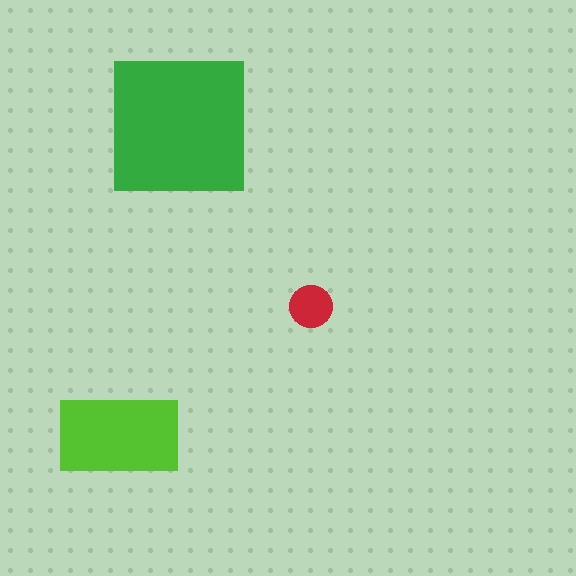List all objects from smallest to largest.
The red circle, the lime rectangle, the green square.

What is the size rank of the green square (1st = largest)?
1st.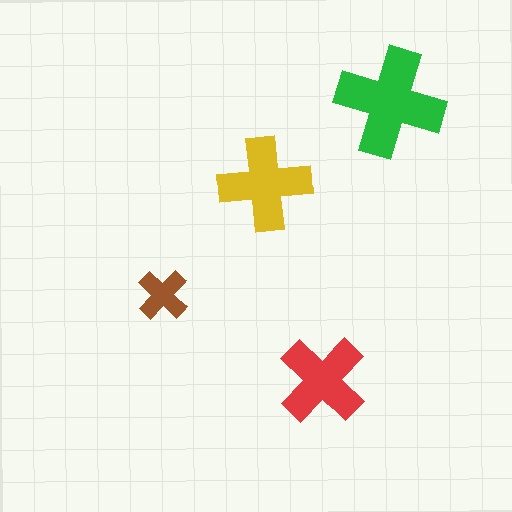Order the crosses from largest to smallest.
the green one, the yellow one, the red one, the brown one.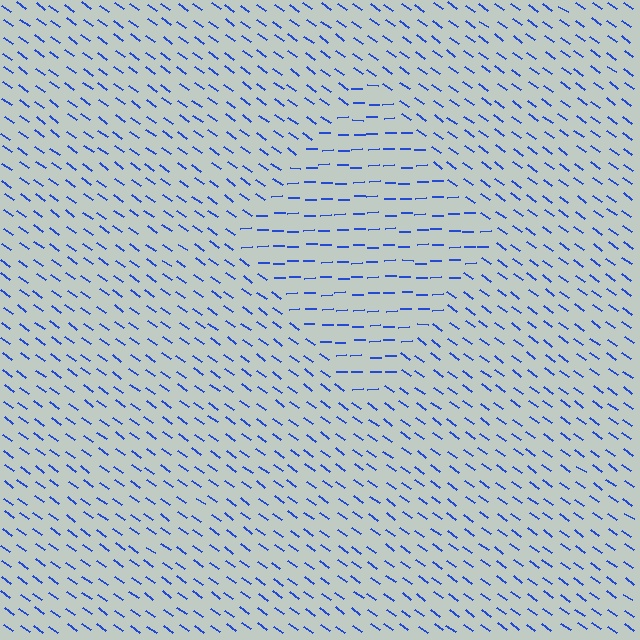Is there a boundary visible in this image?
Yes, there is a texture boundary formed by a change in line orientation.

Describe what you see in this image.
The image is filled with small blue line segments. A diamond region in the image has lines oriented differently from the surrounding lines, creating a visible texture boundary.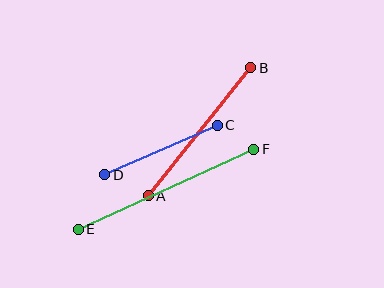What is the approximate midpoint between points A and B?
The midpoint is at approximately (199, 132) pixels.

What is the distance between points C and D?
The distance is approximately 123 pixels.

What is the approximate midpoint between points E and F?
The midpoint is at approximately (166, 189) pixels.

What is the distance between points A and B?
The distance is approximately 164 pixels.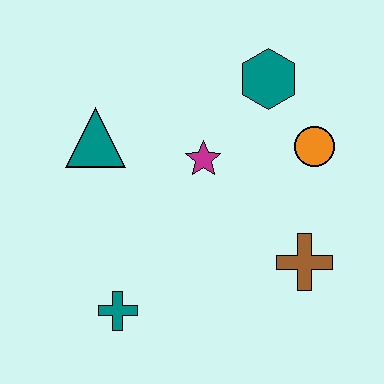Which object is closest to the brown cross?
The orange circle is closest to the brown cross.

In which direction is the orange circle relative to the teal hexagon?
The orange circle is below the teal hexagon.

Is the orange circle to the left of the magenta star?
No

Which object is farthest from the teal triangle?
The brown cross is farthest from the teal triangle.